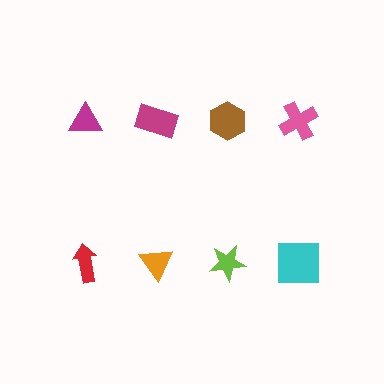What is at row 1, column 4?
A pink cross.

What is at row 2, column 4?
A cyan square.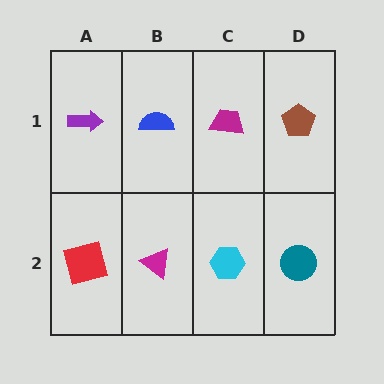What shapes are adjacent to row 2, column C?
A magenta trapezoid (row 1, column C), a magenta triangle (row 2, column B), a teal circle (row 2, column D).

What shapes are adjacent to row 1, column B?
A magenta triangle (row 2, column B), a purple arrow (row 1, column A), a magenta trapezoid (row 1, column C).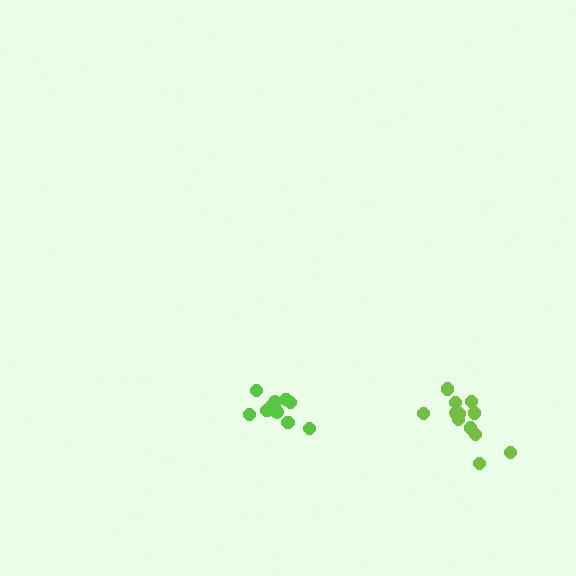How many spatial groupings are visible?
There are 2 spatial groupings.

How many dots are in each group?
Group 1: 11 dots, Group 2: 12 dots (23 total).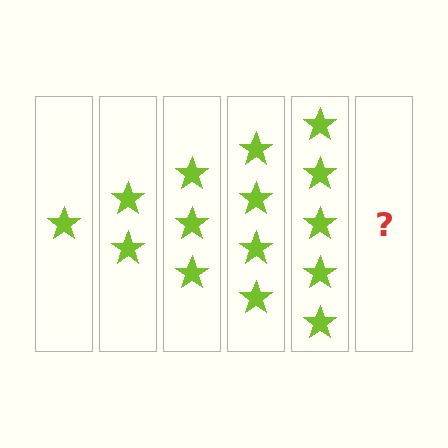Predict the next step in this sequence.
The next step is 6 stars.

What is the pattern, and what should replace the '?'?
The pattern is that each step adds one more star. The '?' should be 6 stars.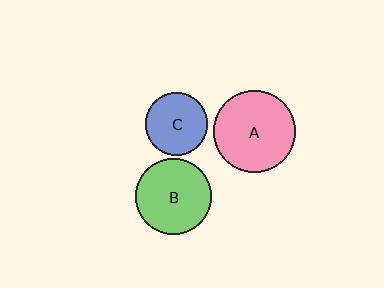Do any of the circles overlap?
No, none of the circles overlap.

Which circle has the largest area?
Circle A (pink).